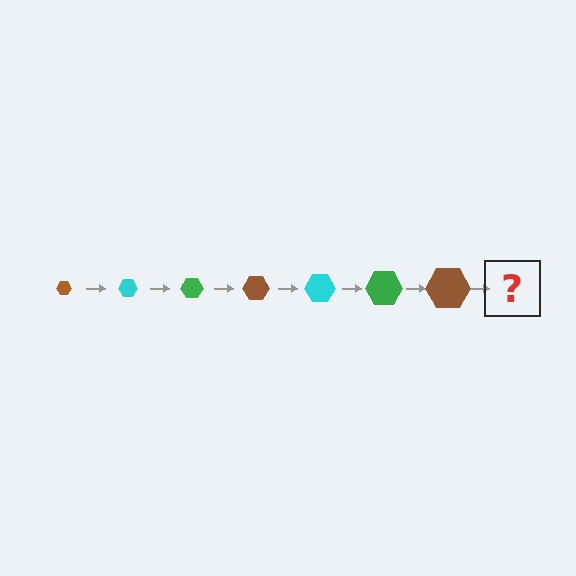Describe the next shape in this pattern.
It should be a cyan hexagon, larger than the previous one.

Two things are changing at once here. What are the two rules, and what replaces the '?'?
The two rules are that the hexagon grows larger each step and the color cycles through brown, cyan, and green. The '?' should be a cyan hexagon, larger than the previous one.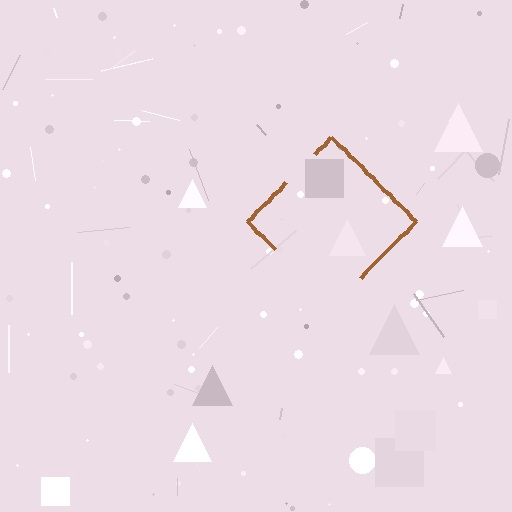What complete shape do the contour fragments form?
The contour fragments form a diamond.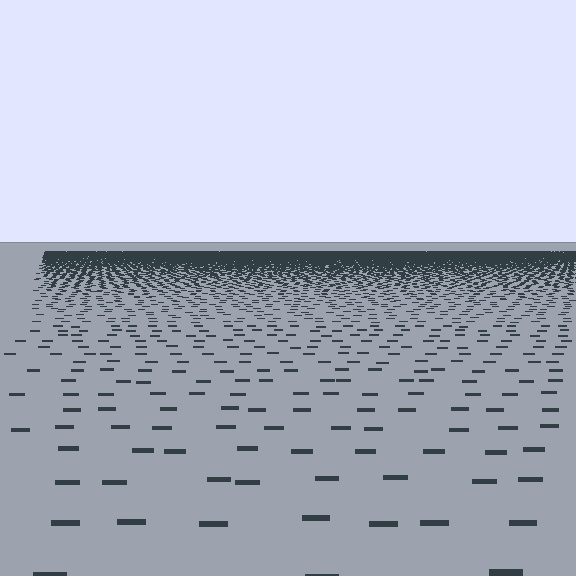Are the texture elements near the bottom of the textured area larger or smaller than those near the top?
Larger. Near the bottom, elements are closer to the viewer and appear at a bigger on-screen size.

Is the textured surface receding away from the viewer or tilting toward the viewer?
The surface is receding away from the viewer. Texture elements get smaller and denser toward the top.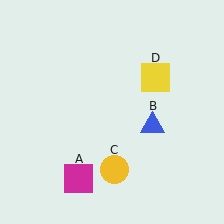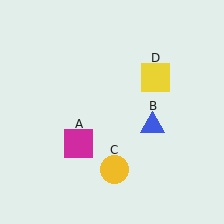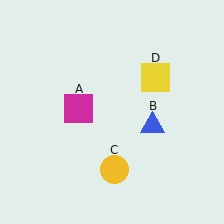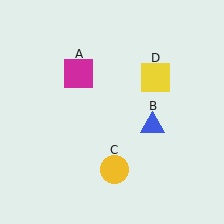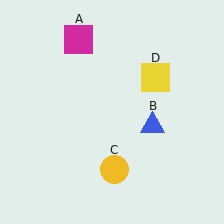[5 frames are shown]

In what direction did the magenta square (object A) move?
The magenta square (object A) moved up.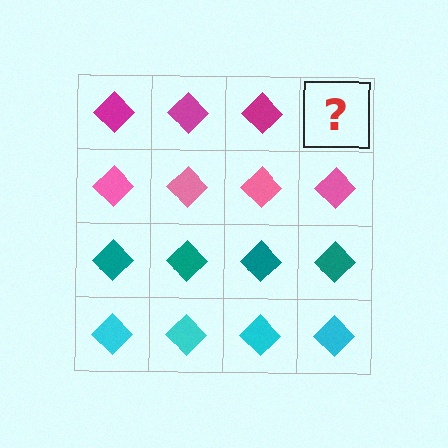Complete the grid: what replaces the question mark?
The question mark should be replaced with a magenta diamond.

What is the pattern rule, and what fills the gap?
The rule is that each row has a consistent color. The gap should be filled with a magenta diamond.